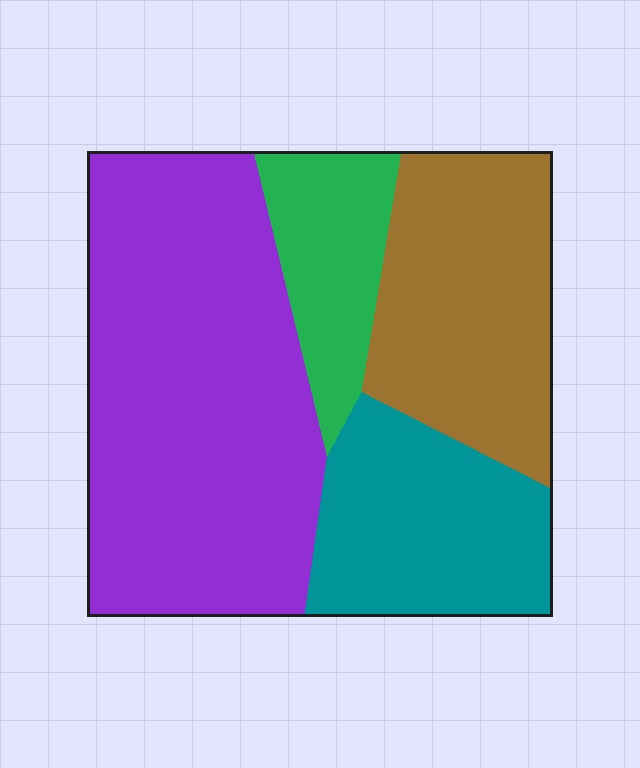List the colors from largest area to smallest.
From largest to smallest: purple, brown, teal, green.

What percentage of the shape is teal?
Teal takes up less than a quarter of the shape.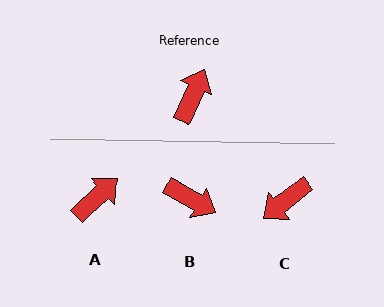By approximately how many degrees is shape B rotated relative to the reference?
Approximately 96 degrees clockwise.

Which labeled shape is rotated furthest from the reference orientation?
C, about 153 degrees away.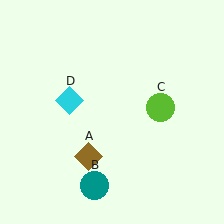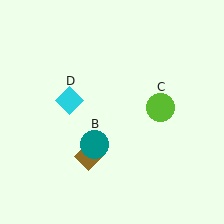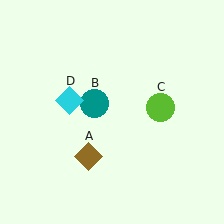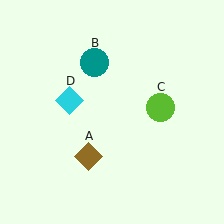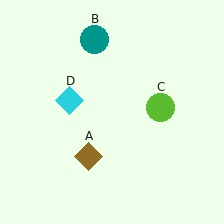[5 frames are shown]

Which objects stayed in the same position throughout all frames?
Brown diamond (object A) and lime circle (object C) and cyan diamond (object D) remained stationary.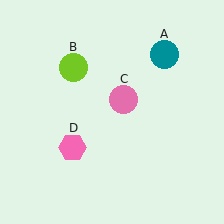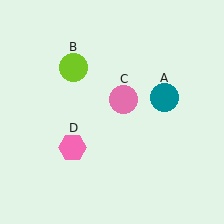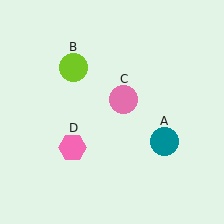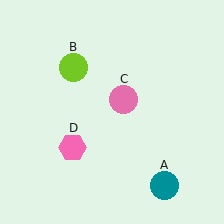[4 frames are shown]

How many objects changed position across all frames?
1 object changed position: teal circle (object A).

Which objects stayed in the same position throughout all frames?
Lime circle (object B) and pink circle (object C) and pink hexagon (object D) remained stationary.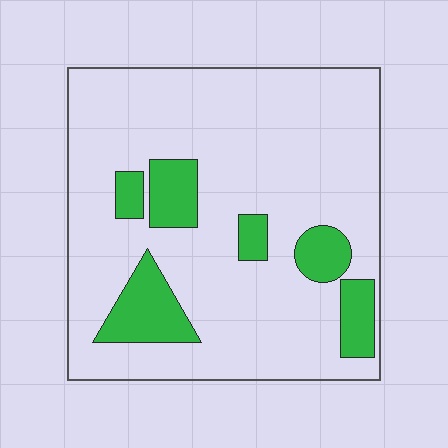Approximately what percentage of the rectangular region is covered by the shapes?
Approximately 15%.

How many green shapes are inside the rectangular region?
6.